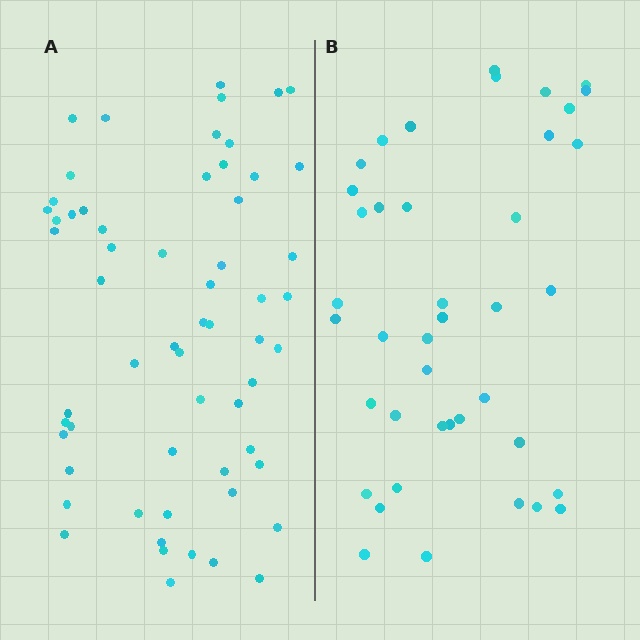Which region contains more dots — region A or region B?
Region A (the left region) has more dots.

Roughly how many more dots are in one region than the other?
Region A has approximately 20 more dots than region B.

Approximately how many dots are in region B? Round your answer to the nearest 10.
About 40 dots. (The exact count is 41, which rounds to 40.)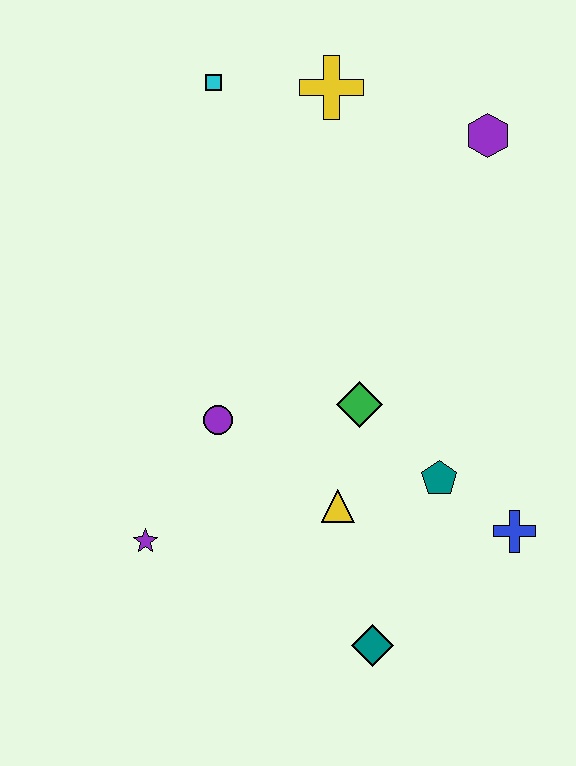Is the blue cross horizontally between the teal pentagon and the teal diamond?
No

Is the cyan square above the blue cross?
Yes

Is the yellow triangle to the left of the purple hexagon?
Yes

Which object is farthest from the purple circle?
The purple hexagon is farthest from the purple circle.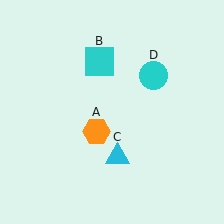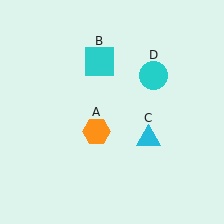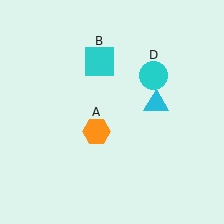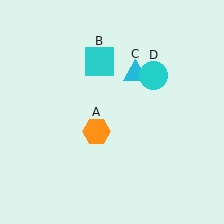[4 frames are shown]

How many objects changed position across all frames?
1 object changed position: cyan triangle (object C).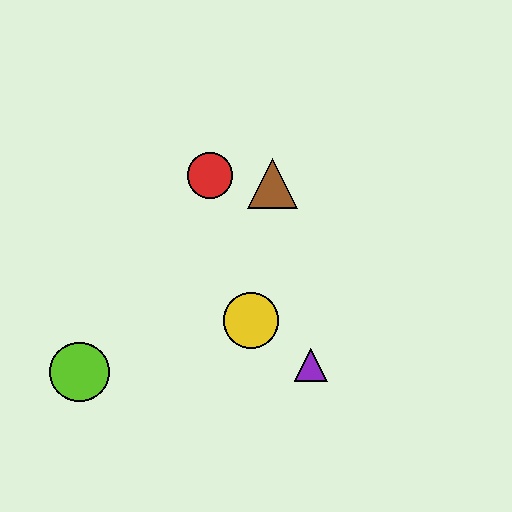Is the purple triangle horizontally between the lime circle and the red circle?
No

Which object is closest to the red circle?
The brown triangle is closest to the red circle.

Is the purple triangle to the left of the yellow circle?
No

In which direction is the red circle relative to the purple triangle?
The red circle is above the purple triangle.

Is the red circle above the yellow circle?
Yes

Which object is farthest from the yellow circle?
The lime circle is farthest from the yellow circle.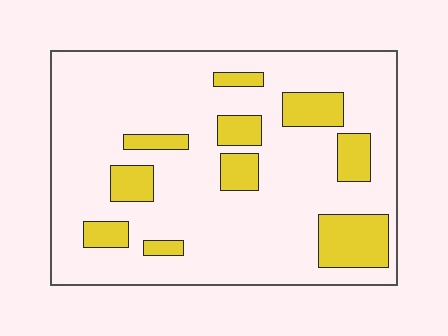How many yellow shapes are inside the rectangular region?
10.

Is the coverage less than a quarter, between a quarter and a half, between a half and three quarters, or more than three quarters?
Less than a quarter.